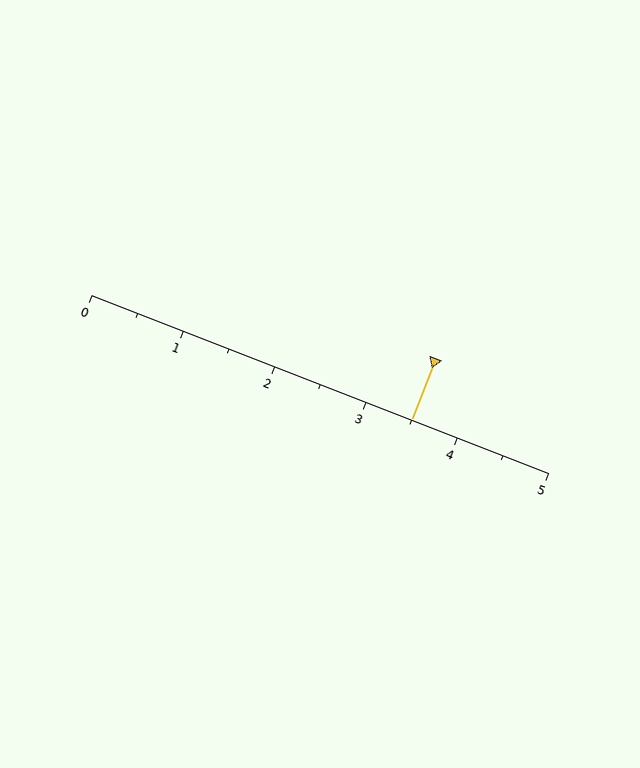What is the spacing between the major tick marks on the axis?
The major ticks are spaced 1 apart.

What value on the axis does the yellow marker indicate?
The marker indicates approximately 3.5.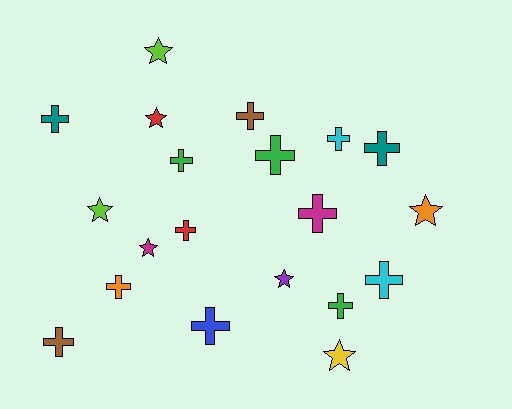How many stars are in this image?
There are 7 stars.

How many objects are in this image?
There are 20 objects.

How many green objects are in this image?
There are 3 green objects.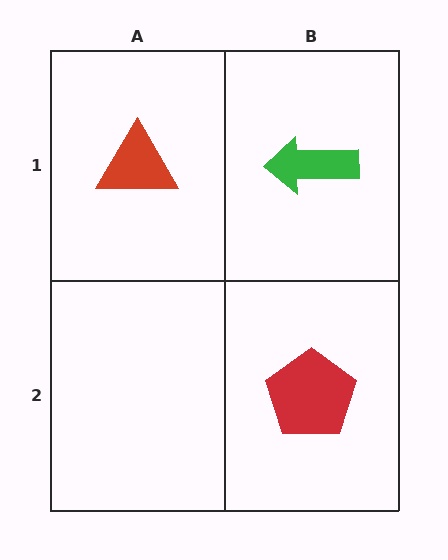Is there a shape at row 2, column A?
No, that cell is empty.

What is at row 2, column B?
A red pentagon.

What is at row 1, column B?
A green arrow.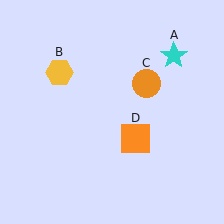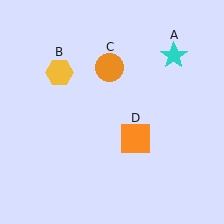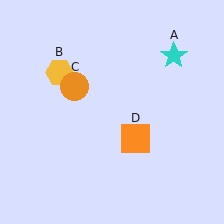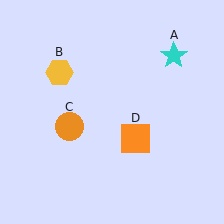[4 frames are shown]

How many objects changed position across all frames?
1 object changed position: orange circle (object C).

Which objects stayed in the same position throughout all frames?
Cyan star (object A) and yellow hexagon (object B) and orange square (object D) remained stationary.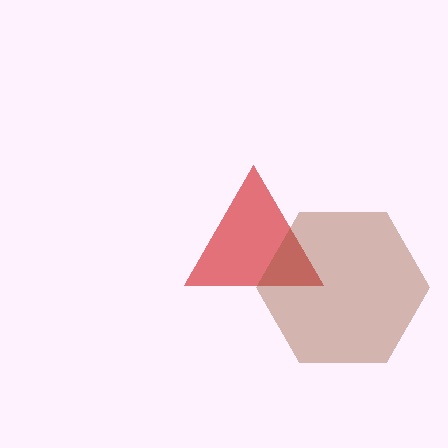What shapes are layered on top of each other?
The layered shapes are: a red triangle, a brown hexagon.